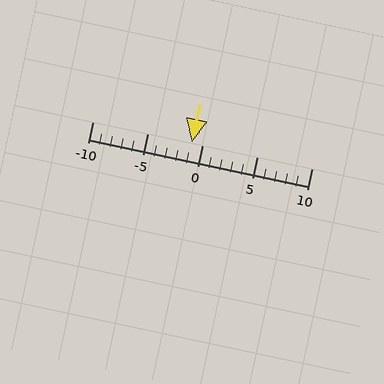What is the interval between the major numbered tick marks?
The major tick marks are spaced 5 units apart.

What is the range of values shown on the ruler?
The ruler shows values from -10 to 10.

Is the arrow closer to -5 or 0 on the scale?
The arrow is closer to 0.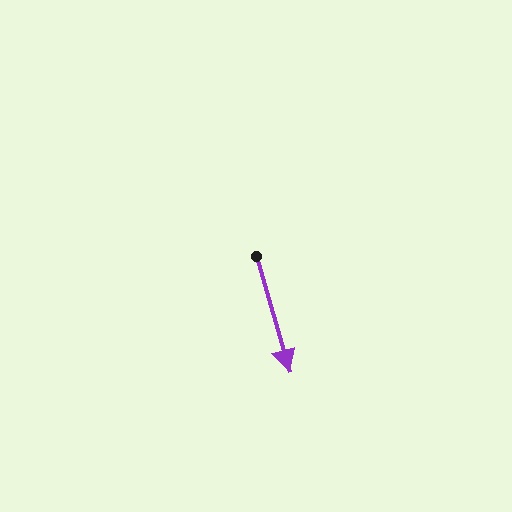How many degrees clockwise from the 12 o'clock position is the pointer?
Approximately 164 degrees.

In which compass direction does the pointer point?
South.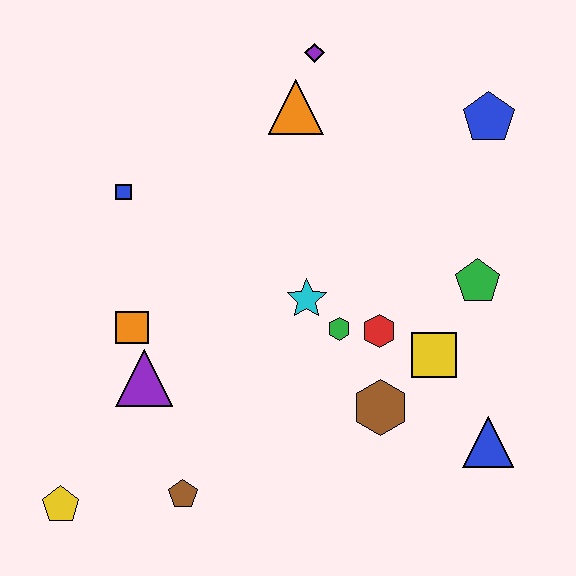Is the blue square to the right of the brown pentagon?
No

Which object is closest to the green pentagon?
The yellow square is closest to the green pentagon.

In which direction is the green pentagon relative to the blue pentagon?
The green pentagon is below the blue pentagon.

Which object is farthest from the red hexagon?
The yellow pentagon is farthest from the red hexagon.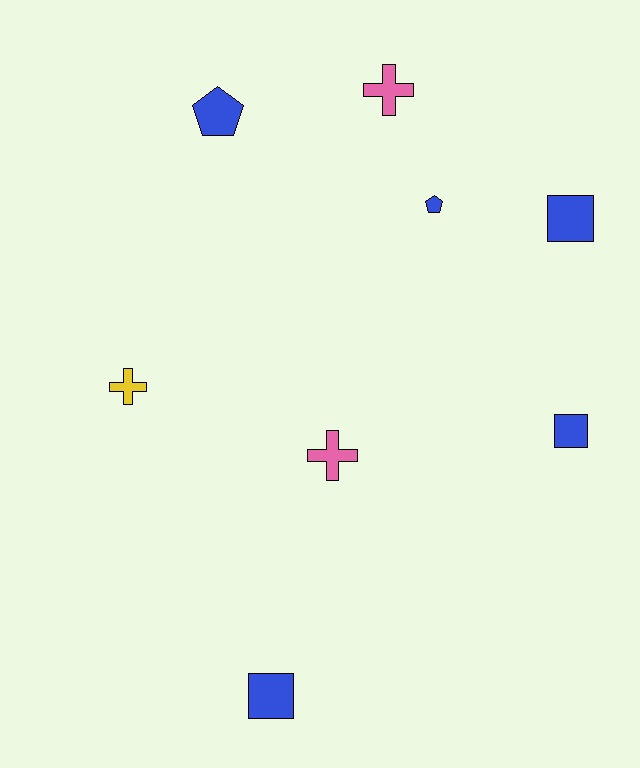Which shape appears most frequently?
Cross, with 3 objects.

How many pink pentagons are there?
There are no pink pentagons.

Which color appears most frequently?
Blue, with 5 objects.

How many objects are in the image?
There are 8 objects.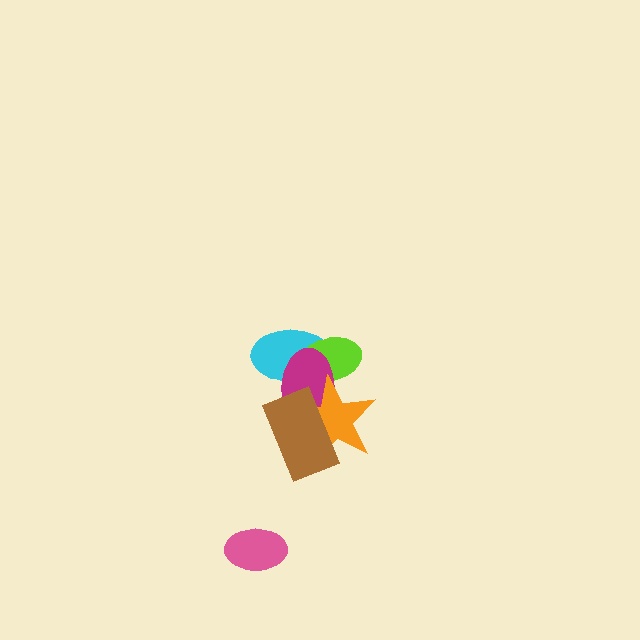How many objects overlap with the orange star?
4 objects overlap with the orange star.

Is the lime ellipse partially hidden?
Yes, it is partially covered by another shape.